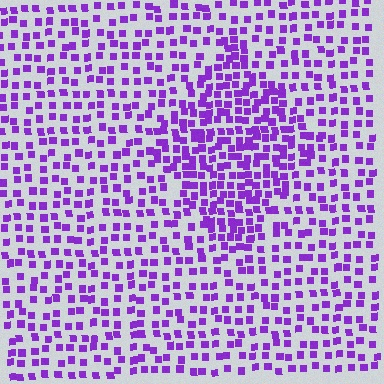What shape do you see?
I see a diamond.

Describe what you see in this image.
The image contains small purple elements arranged at two different densities. A diamond-shaped region is visible where the elements are more densely packed than the surrounding area.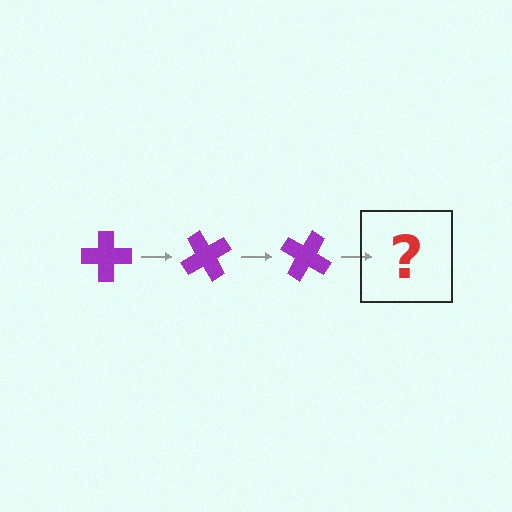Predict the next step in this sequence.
The next step is a purple cross rotated 180 degrees.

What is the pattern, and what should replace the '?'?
The pattern is that the cross rotates 60 degrees each step. The '?' should be a purple cross rotated 180 degrees.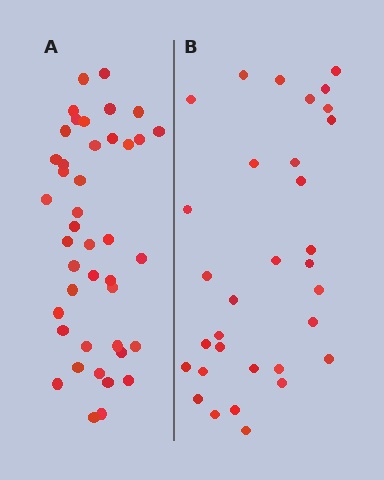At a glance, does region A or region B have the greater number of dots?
Region A (the left region) has more dots.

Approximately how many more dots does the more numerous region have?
Region A has roughly 10 or so more dots than region B.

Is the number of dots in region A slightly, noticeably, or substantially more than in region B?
Region A has noticeably more, but not dramatically so. The ratio is roughly 1.3 to 1.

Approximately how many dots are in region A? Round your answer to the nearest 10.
About 40 dots. (The exact count is 42, which rounds to 40.)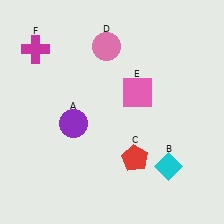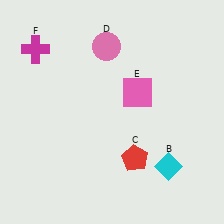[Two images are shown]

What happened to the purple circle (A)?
The purple circle (A) was removed in Image 2. It was in the bottom-left area of Image 1.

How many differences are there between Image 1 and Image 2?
There is 1 difference between the two images.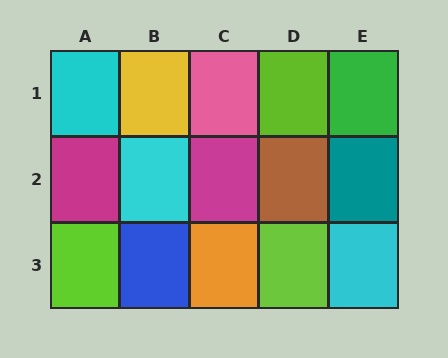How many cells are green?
1 cell is green.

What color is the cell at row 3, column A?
Lime.